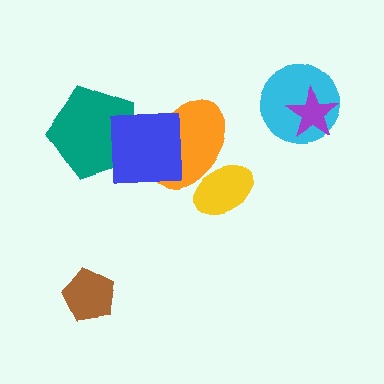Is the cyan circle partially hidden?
Yes, it is partially covered by another shape.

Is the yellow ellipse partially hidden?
Yes, it is partially covered by another shape.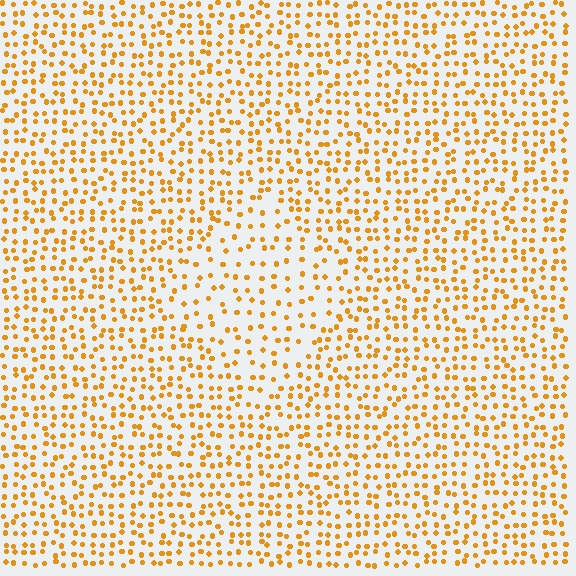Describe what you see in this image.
The image contains small orange elements arranged at two different densities. A diamond-shaped region is visible where the elements are less densely packed than the surrounding area.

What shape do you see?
I see a diamond.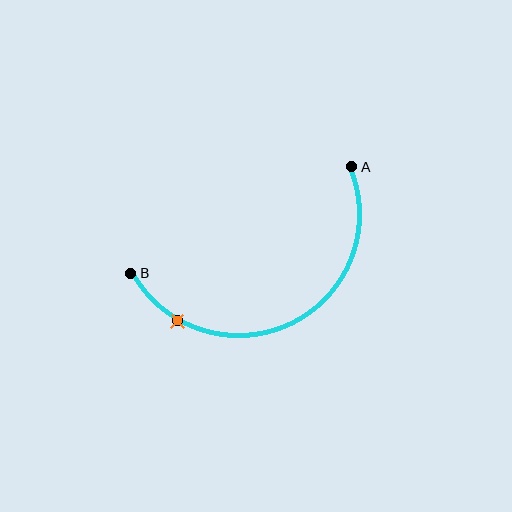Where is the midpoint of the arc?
The arc midpoint is the point on the curve farthest from the straight line joining A and B. It sits below that line.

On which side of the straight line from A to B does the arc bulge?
The arc bulges below the straight line connecting A and B.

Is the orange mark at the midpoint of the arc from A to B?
No. The orange mark lies on the arc but is closer to endpoint B. The arc midpoint would be at the point on the curve equidistant along the arc from both A and B.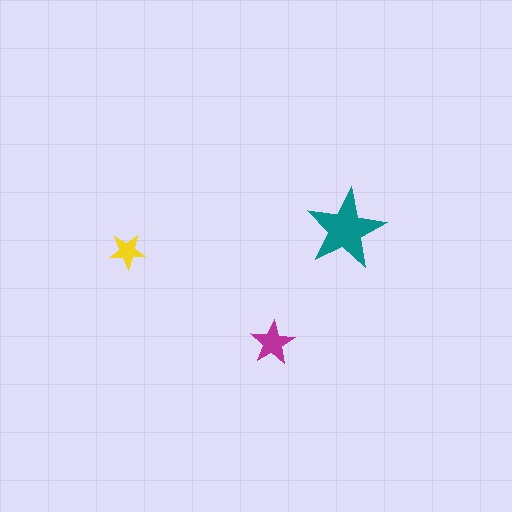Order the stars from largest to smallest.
the teal one, the magenta one, the yellow one.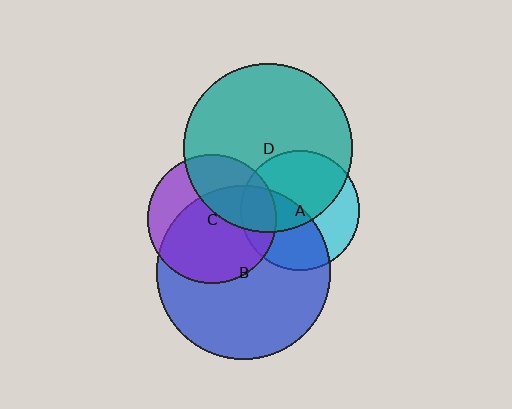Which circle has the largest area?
Circle B (blue).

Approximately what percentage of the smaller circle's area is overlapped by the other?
Approximately 20%.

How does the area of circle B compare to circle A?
Approximately 2.1 times.